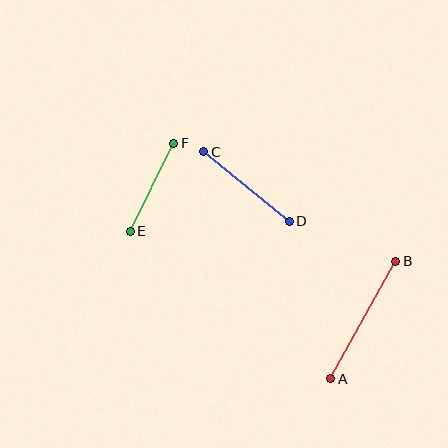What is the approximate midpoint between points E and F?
The midpoint is at approximately (152, 187) pixels.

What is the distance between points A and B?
The distance is approximately 135 pixels.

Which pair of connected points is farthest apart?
Points A and B are farthest apart.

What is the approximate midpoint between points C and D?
The midpoint is at approximately (247, 187) pixels.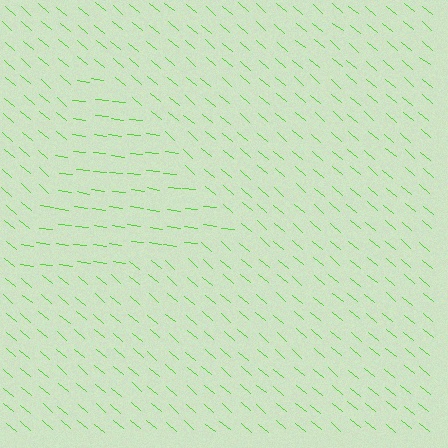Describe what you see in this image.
The image is filled with small lime line segments. A triangle region in the image has lines oriented differently from the surrounding lines, creating a visible texture boundary.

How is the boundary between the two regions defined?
The boundary is defined purely by a change in line orientation (approximately 33 degrees difference). All lines are the same color and thickness.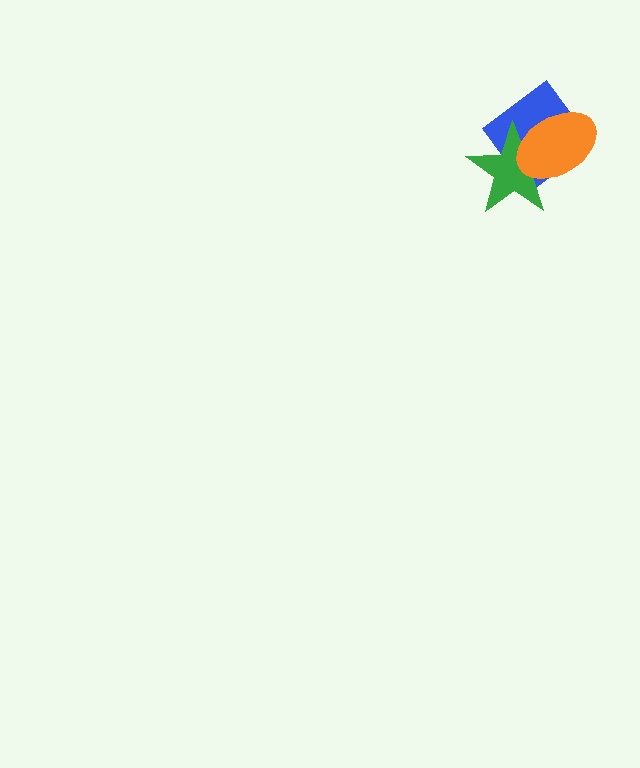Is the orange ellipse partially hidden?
No, no other shape covers it.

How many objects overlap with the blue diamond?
2 objects overlap with the blue diamond.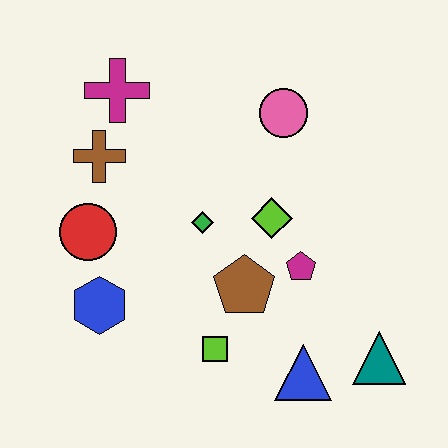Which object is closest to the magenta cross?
The brown cross is closest to the magenta cross.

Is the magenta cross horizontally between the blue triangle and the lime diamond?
No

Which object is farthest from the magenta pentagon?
The magenta cross is farthest from the magenta pentagon.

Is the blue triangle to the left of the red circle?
No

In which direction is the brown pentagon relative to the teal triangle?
The brown pentagon is to the left of the teal triangle.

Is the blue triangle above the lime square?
No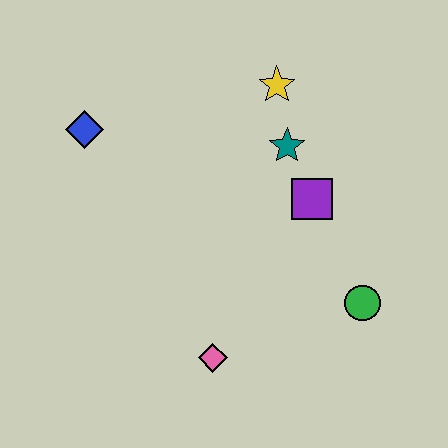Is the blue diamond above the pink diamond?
Yes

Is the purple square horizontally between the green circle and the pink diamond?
Yes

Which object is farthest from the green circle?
The blue diamond is farthest from the green circle.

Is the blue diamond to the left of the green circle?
Yes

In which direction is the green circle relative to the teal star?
The green circle is below the teal star.